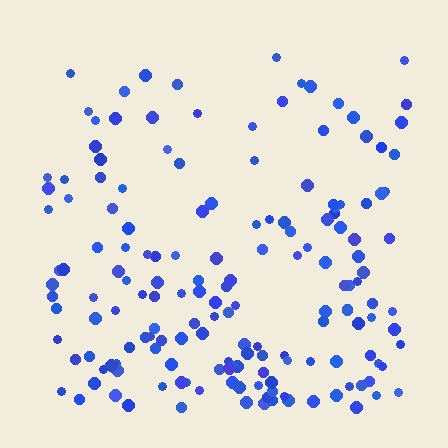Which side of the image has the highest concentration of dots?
The bottom.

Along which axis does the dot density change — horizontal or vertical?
Vertical.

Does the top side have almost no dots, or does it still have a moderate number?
Still a moderate number, just noticeably fewer than the bottom.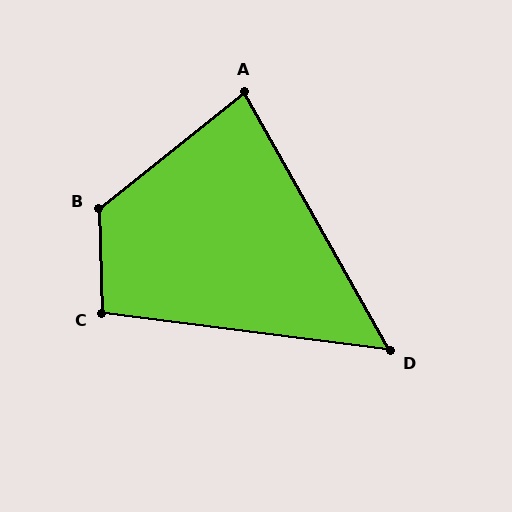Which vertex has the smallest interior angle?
D, at approximately 53 degrees.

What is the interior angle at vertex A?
Approximately 81 degrees (acute).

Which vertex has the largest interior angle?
B, at approximately 127 degrees.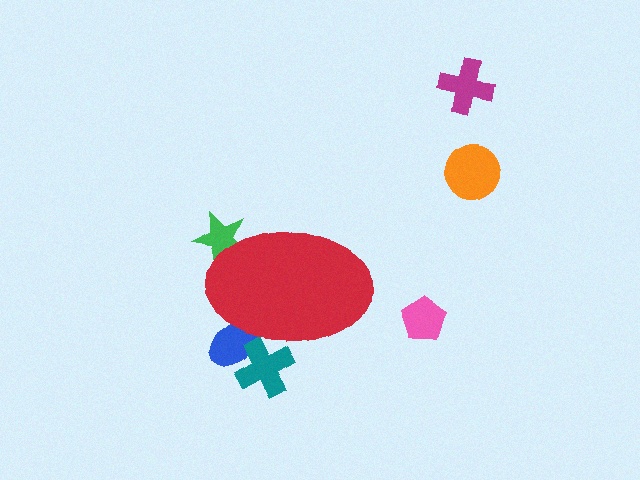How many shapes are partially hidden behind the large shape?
3 shapes are partially hidden.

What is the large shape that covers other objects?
A red ellipse.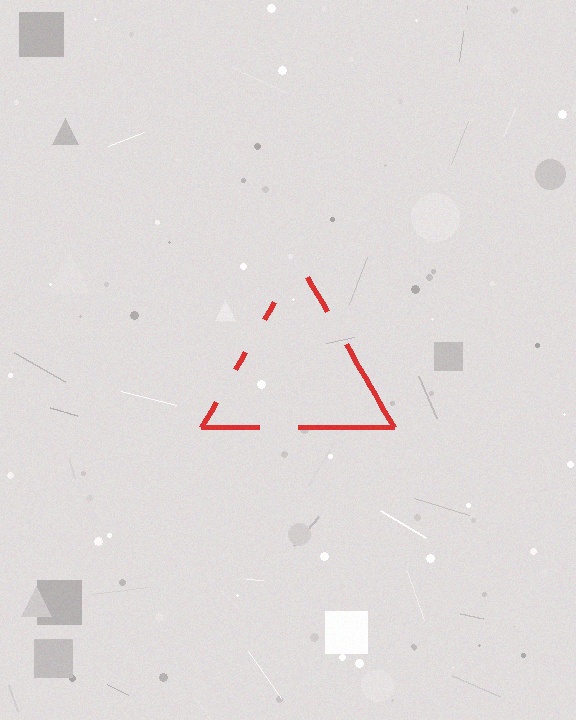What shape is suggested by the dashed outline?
The dashed outline suggests a triangle.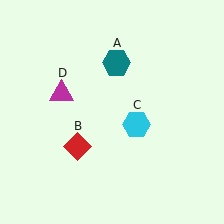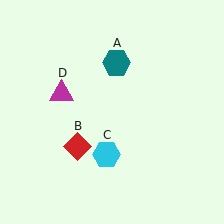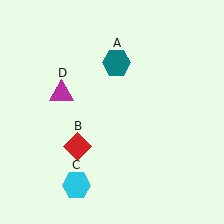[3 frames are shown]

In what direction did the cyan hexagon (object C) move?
The cyan hexagon (object C) moved down and to the left.